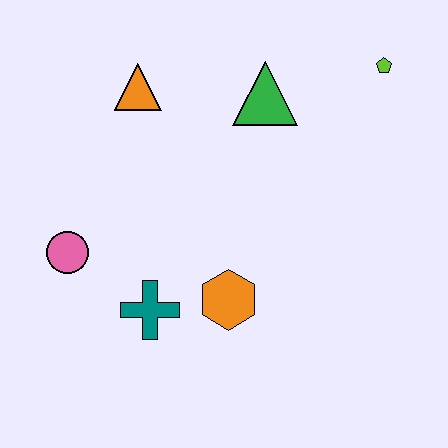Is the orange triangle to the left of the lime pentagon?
Yes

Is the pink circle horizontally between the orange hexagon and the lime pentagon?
No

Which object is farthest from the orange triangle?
The lime pentagon is farthest from the orange triangle.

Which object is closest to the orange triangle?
The green triangle is closest to the orange triangle.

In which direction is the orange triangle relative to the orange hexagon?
The orange triangle is above the orange hexagon.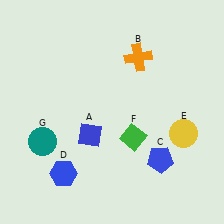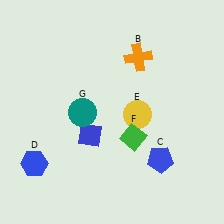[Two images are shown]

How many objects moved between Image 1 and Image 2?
3 objects moved between the two images.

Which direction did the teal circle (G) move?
The teal circle (G) moved right.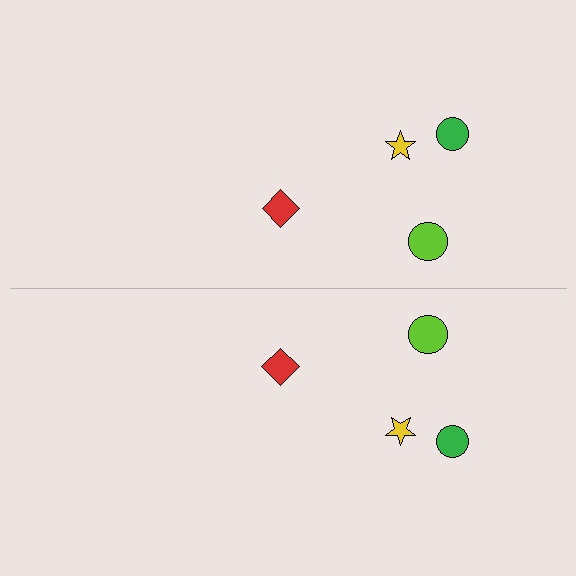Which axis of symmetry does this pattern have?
The pattern has a horizontal axis of symmetry running through the center of the image.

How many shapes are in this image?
There are 8 shapes in this image.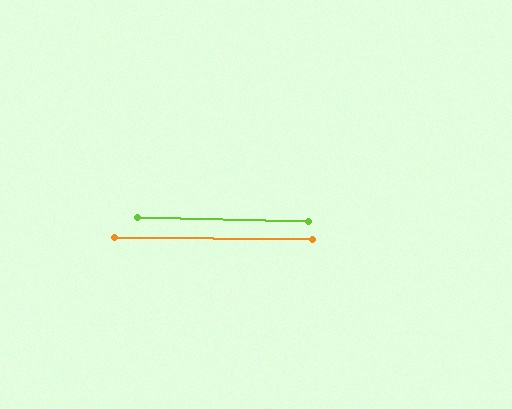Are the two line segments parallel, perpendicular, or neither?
Parallel — their directions differ by only 1.0°.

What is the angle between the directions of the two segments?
Approximately 1 degree.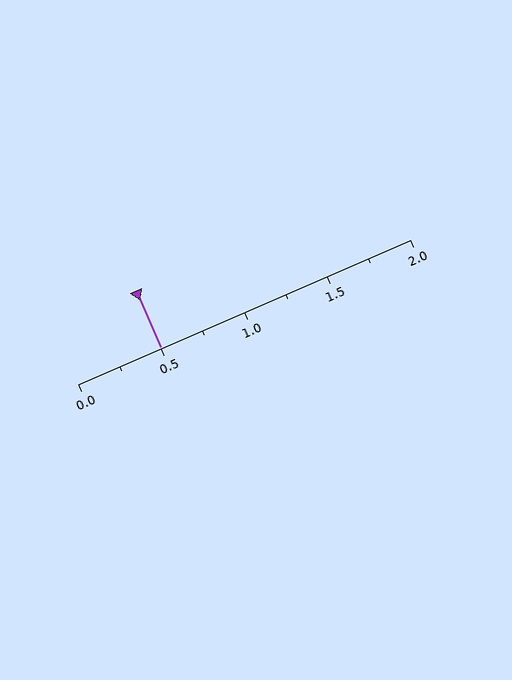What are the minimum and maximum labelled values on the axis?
The axis runs from 0.0 to 2.0.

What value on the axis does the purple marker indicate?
The marker indicates approximately 0.5.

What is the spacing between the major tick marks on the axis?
The major ticks are spaced 0.5 apart.